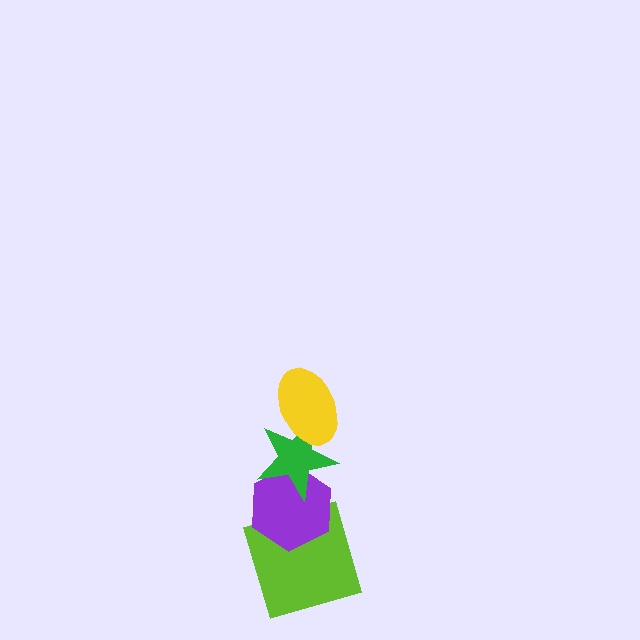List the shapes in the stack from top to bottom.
From top to bottom: the yellow ellipse, the green star, the purple hexagon, the lime square.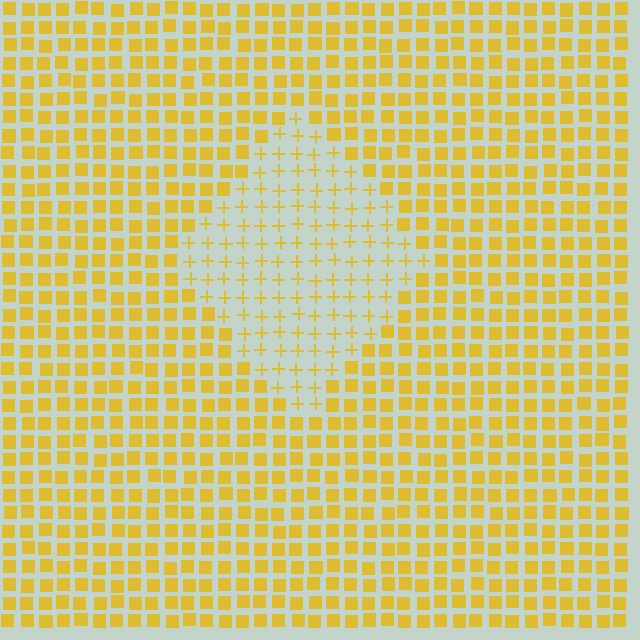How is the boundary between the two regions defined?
The boundary is defined by a change in element shape: plus signs inside vs. squares outside. All elements share the same color and spacing.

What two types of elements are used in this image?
The image uses plus signs inside the diamond region and squares outside it.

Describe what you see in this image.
The image is filled with small yellow elements arranged in a uniform grid. A diamond-shaped region contains plus signs, while the surrounding area contains squares. The boundary is defined purely by the change in element shape.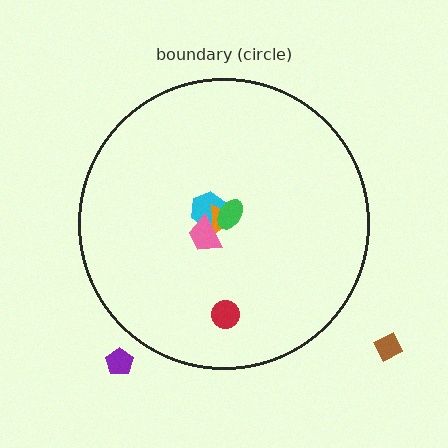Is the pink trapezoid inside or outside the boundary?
Inside.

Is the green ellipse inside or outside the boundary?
Inside.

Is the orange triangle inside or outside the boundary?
Inside.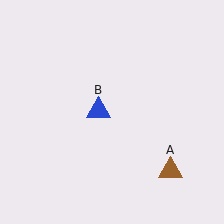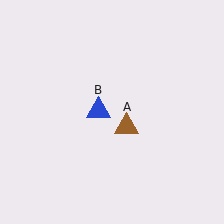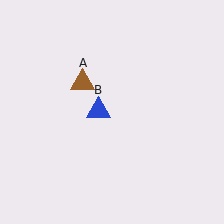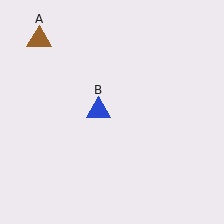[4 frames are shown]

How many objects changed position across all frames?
1 object changed position: brown triangle (object A).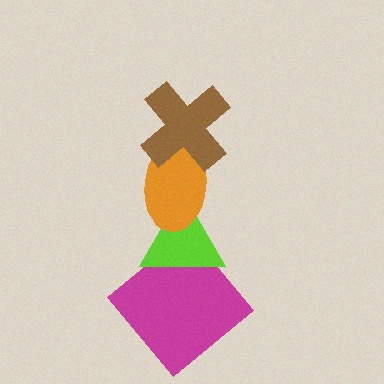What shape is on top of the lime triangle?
The orange ellipse is on top of the lime triangle.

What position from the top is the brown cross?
The brown cross is 1st from the top.